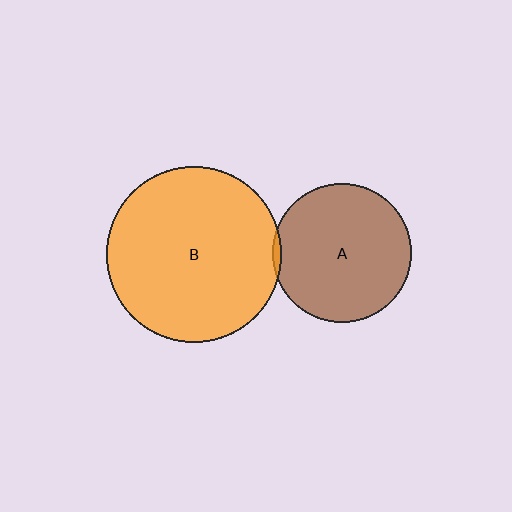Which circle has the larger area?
Circle B (orange).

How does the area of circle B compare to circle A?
Approximately 1.6 times.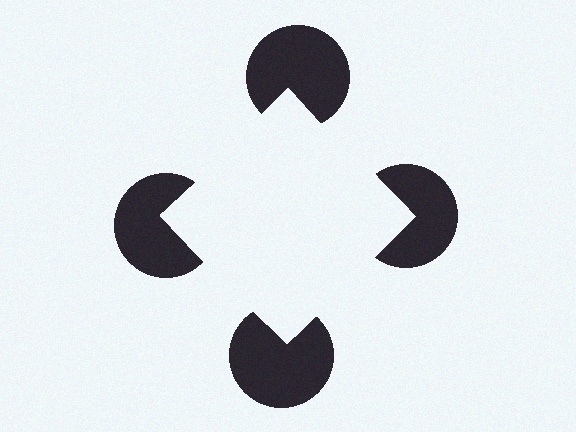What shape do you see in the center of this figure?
An illusory square — its edges are inferred from the aligned wedge cuts in the pac-man discs, not physically drawn.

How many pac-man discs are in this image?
There are 4 — one at each vertex of the illusory square.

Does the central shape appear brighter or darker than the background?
It typically appears slightly brighter than the background, even though no actual brightness change is drawn.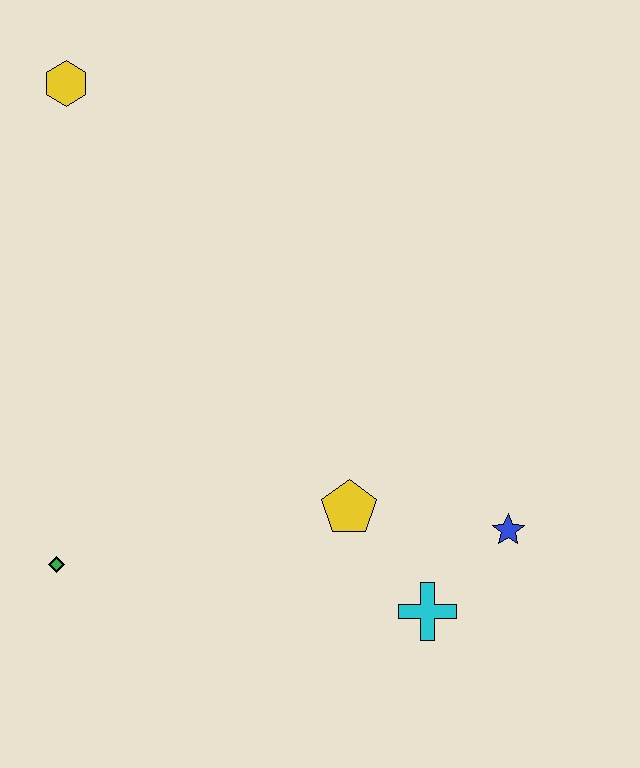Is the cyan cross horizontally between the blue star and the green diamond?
Yes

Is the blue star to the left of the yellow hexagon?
No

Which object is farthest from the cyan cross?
The yellow hexagon is farthest from the cyan cross.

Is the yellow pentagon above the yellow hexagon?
No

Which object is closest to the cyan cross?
The blue star is closest to the cyan cross.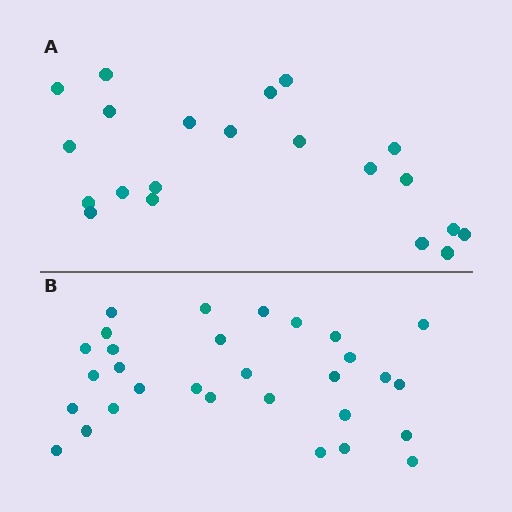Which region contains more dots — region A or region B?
Region B (the bottom region) has more dots.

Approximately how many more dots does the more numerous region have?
Region B has roughly 8 or so more dots than region A.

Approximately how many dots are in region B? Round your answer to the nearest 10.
About 30 dots.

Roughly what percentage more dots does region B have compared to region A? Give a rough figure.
About 45% more.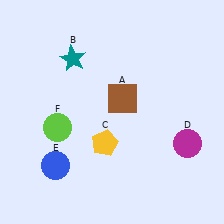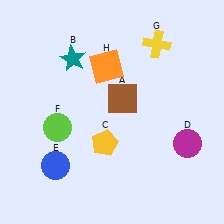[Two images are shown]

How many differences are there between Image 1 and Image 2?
There are 2 differences between the two images.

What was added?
A yellow cross (G), an orange square (H) were added in Image 2.